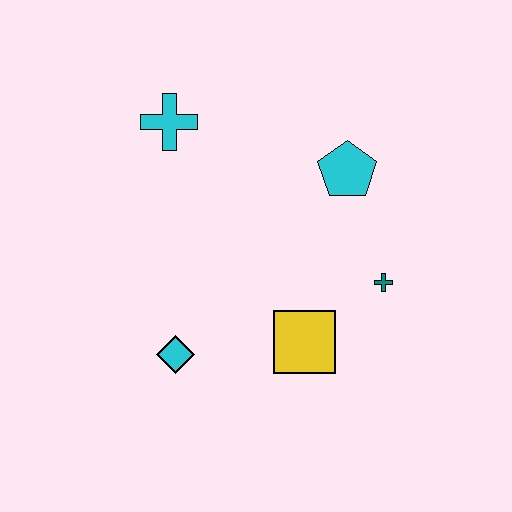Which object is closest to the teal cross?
The yellow square is closest to the teal cross.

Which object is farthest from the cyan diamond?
The cyan pentagon is farthest from the cyan diamond.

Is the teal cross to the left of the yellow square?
No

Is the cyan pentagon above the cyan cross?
No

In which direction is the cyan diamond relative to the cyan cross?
The cyan diamond is below the cyan cross.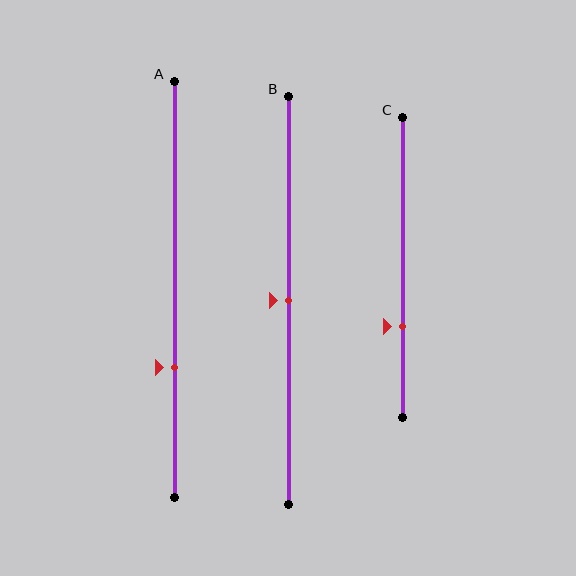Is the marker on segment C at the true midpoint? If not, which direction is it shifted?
No, the marker on segment C is shifted downward by about 20% of the segment length.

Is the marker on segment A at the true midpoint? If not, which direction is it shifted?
No, the marker on segment A is shifted downward by about 19% of the segment length.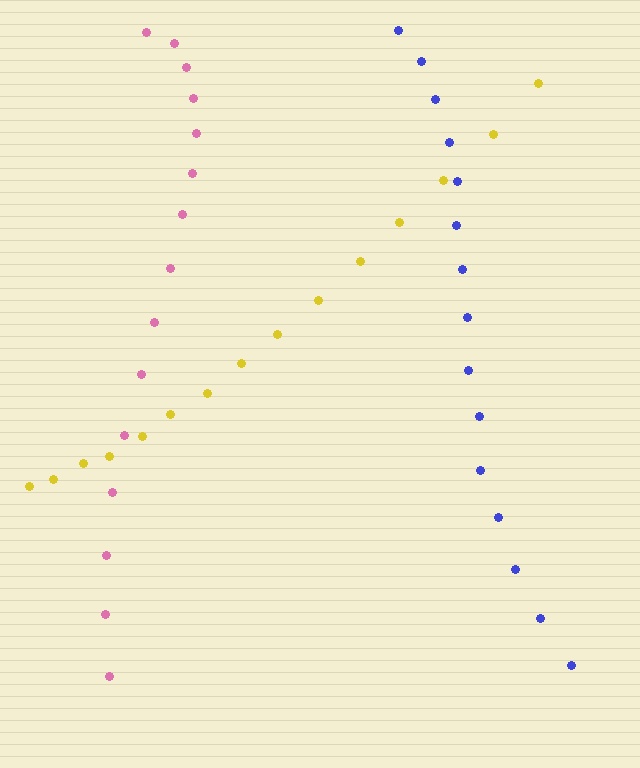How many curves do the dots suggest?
There are 3 distinct paths.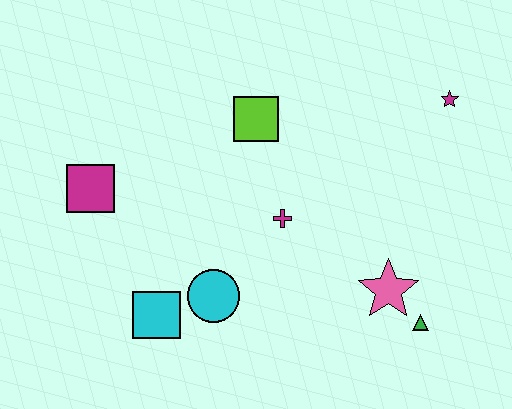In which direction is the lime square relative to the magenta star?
The lime square is to the left of the magenta star.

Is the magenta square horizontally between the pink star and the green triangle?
No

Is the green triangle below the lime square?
Yes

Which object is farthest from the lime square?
The green triangle is farthest from the lime square.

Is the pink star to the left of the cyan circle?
No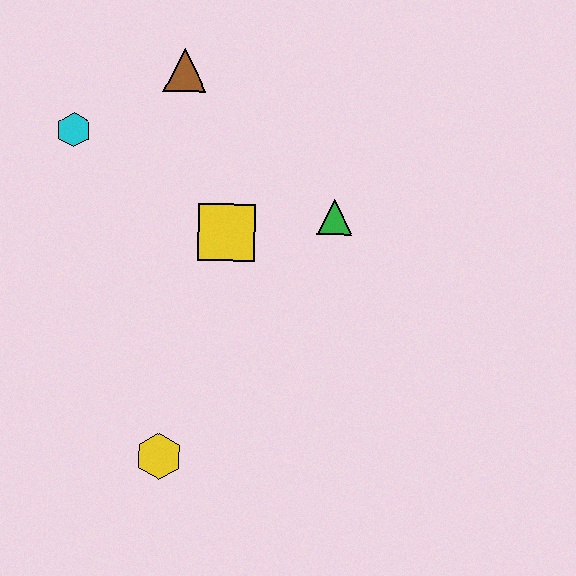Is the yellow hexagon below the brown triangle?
Yes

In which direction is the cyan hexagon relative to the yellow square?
The cyan hexagon is to the left of the yellow square.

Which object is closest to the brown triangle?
The cyan hexagon is closest to the brown triangle.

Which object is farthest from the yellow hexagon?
The brown triangle is farthest from the yellow hexagon.